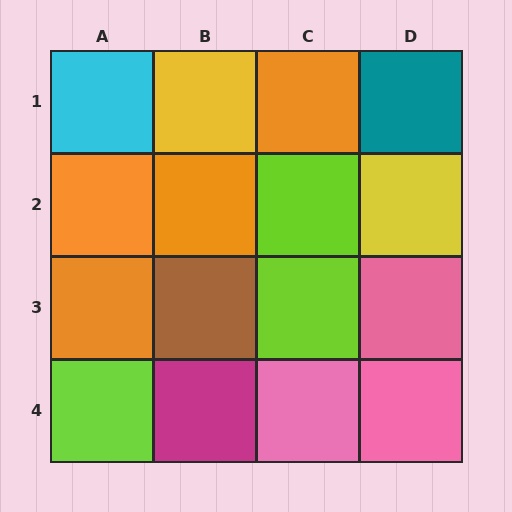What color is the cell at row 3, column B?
Brown.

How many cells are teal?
1 cell is teal.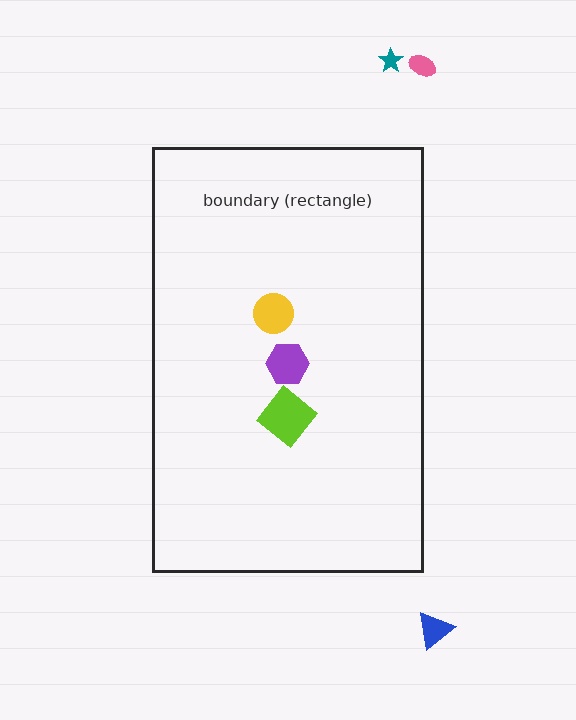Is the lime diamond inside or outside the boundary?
Inside.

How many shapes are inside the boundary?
3 inside, 3 outside.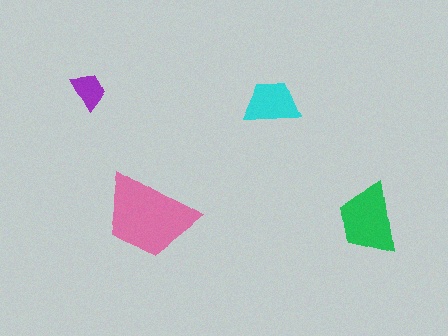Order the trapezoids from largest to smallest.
the pink one, the green one, the cyan one, the purple one.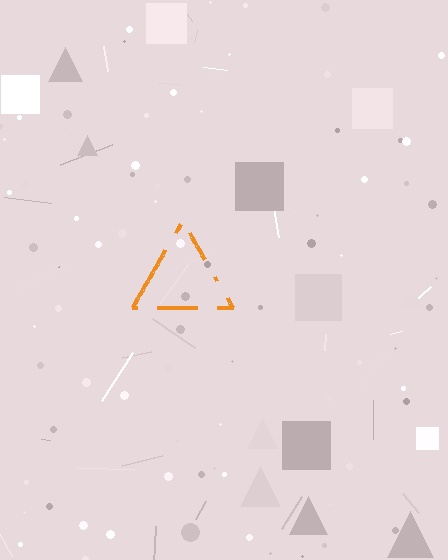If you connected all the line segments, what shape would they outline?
They would outline a triangle.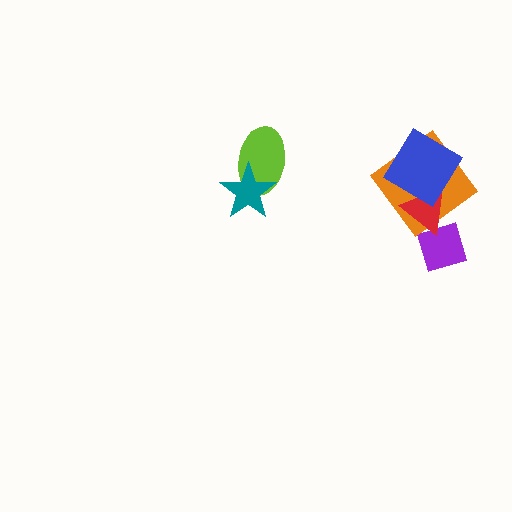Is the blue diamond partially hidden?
No, no other shape covers it.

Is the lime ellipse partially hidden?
Yes, it is partially covered by another shape.